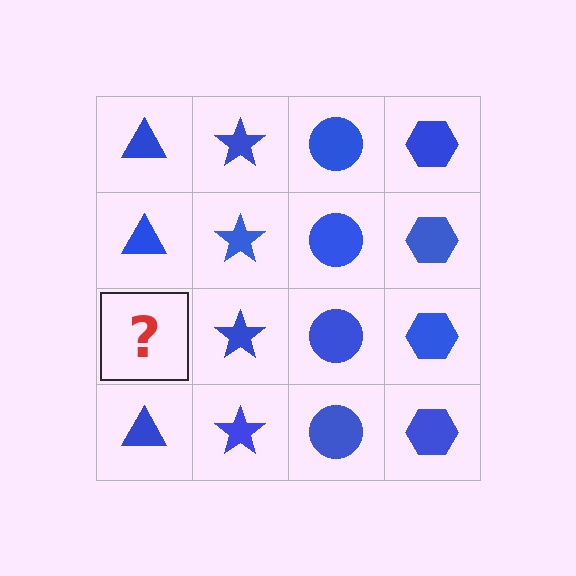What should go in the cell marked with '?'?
The missing cell should contain a blue triangle.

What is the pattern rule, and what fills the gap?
The rule is that each column has a consistent shape. The gap should be filled with a blue triangle.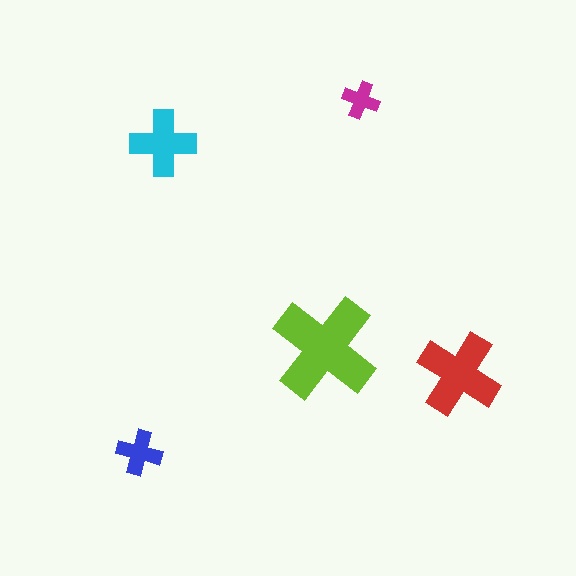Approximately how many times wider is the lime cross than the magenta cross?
About 3 times wider.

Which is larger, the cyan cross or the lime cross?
The lime one.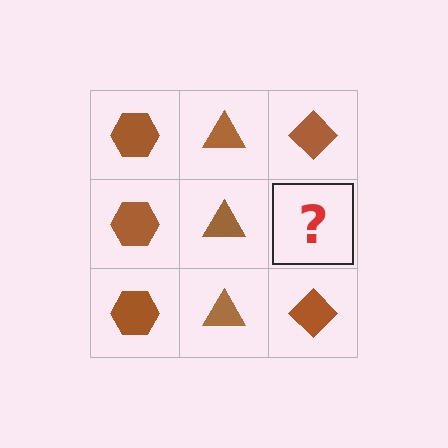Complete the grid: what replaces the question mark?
The question mark should be replaced with a brown diamond.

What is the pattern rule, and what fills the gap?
The rule is that each column has a consistent shape. The gap should be filled with a brown diamond.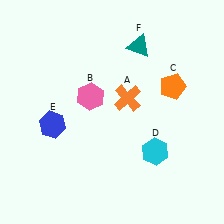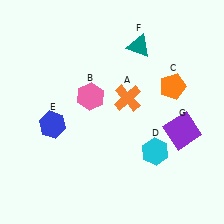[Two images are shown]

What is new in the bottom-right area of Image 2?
A purple square (G) was added in the bottom-right area of Image 2.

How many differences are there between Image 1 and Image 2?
There is 1 difference between the two images.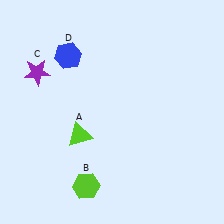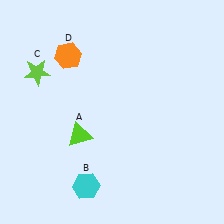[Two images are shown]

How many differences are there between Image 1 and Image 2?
There are 3 differences between the two images.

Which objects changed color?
B changed from lime to cyan. C changed from purple to lime. D changed from blue to orange.